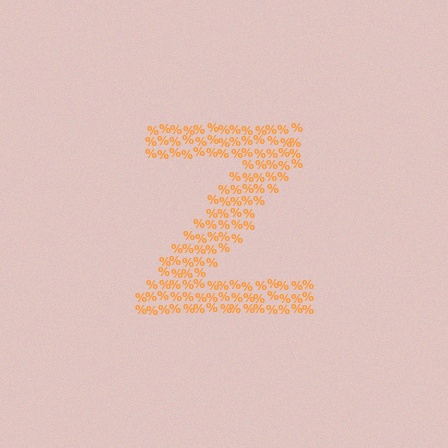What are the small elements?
The small elements are percent signs.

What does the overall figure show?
The overall figure shows the letter Z.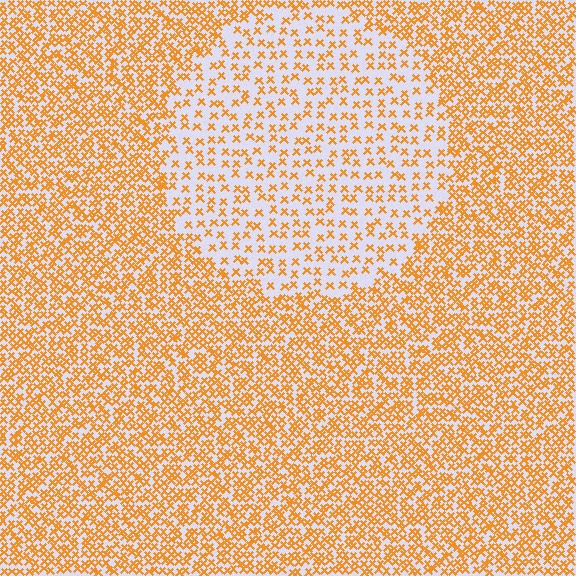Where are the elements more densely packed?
The elements are more densely packed outside the circle boundary.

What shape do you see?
I see a circle.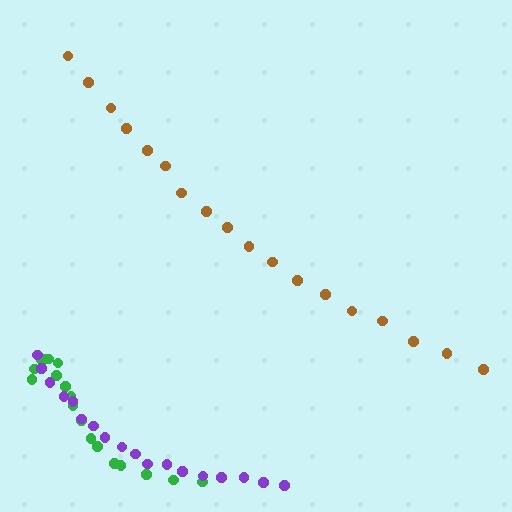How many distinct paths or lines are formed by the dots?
There are 3 distinct paths.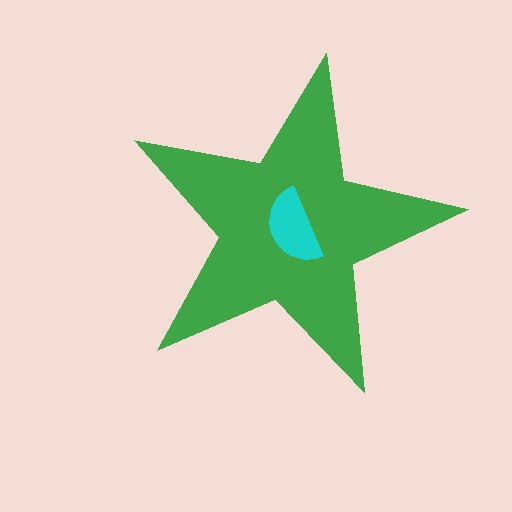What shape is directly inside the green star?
The cyan semicircle.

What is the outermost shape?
The green star.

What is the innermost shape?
The cyan semicircle.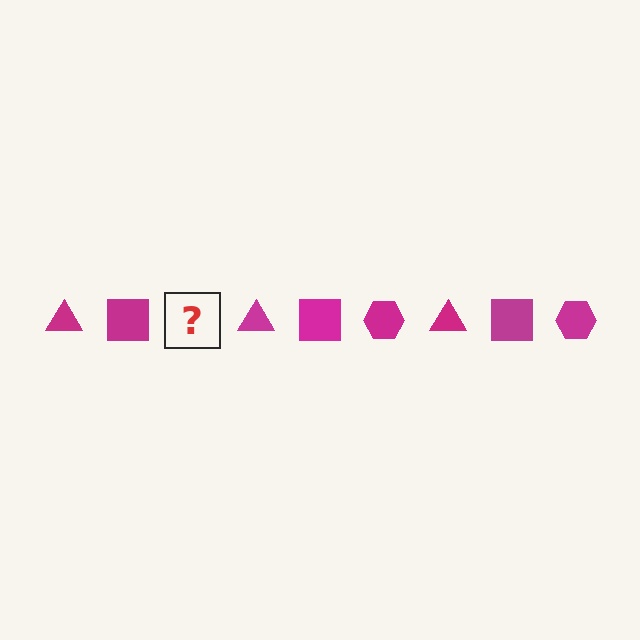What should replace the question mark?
The question mark should be replaced with a magenta hexagon.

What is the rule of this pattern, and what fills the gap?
The rule is that the pattern cycles through triangle, square, hexagon shapes in magenta. The gap should be filled with a magenta hexagon.